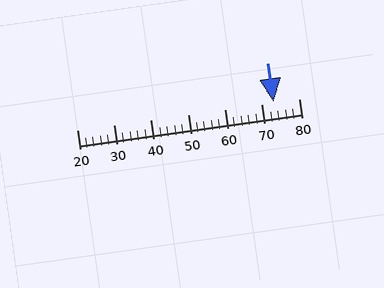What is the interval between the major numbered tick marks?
The major tick marks are spaced 10 units apart.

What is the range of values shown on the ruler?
The ruler shows values from 20 to 80.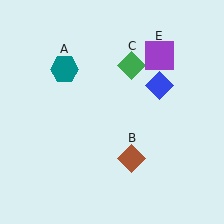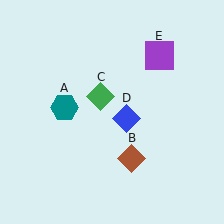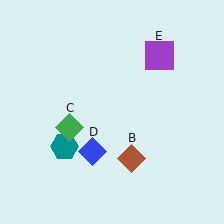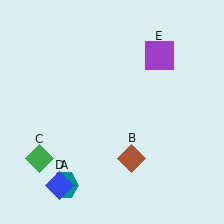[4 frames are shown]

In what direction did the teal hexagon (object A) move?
The teal hexagon (object A) moved down.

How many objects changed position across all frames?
3 objects changed position: teal hexagon (object A), green diamond (object C), blue diamond (object D).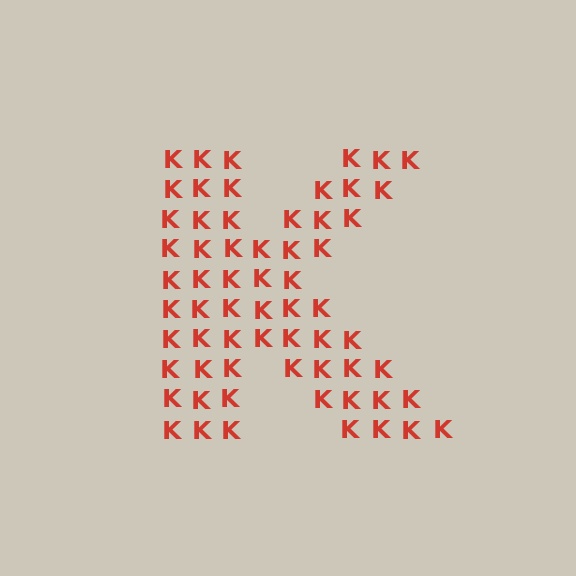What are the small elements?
The small elements are letter K's.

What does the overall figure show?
The overall figure shows the letter K.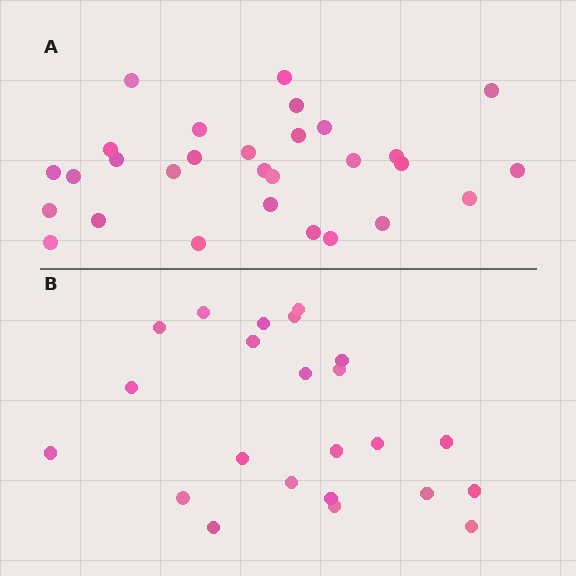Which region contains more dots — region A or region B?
Region A (the top region) has more dots.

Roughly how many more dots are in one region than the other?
Region A has about 6 more dots than region B.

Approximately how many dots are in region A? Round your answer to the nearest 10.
About 30 dots. (The exact count is 29, which rounds to 30.)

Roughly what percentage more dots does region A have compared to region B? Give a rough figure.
About 25% more.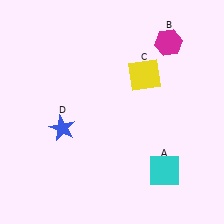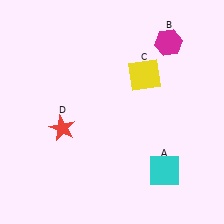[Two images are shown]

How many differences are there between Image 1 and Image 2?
There is 1 difference between the two images.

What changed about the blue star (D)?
In Image 1, D is blue. In Image 2, it changed to red.